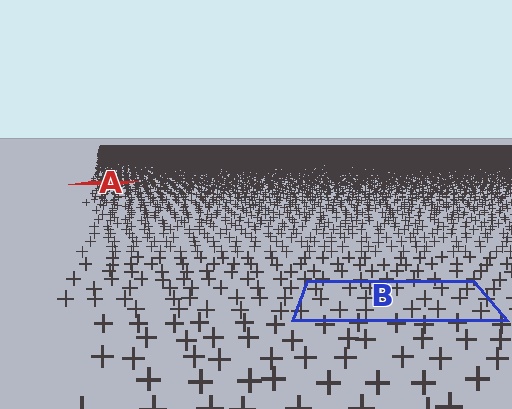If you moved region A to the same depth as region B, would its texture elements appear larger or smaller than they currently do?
They would appear larger. At a closer depth, the same texture elements are projected at a bigger on-screen size.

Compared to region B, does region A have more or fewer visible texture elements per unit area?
Region A has more texture elements per unit area — they are packed more densely because it is farther away.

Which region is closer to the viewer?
Region B is closer. The texture elements there are larger and more spread out.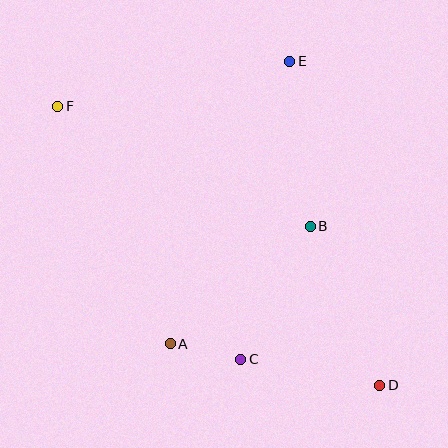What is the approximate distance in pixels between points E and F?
The distance between E and F is approximately 237 pixels.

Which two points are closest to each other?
Points A and C are closest to each other.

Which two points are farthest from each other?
Points D and F are farthest from each other.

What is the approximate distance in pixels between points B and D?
The distance between B and D is approximately 174 pixels.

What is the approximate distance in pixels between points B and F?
The distance between B and F is approximately 279 pixels.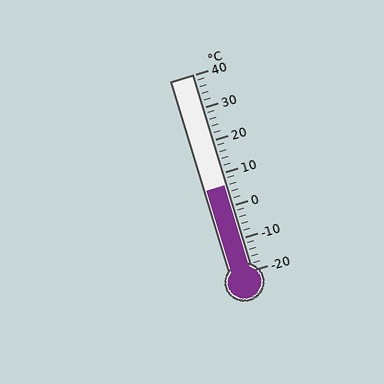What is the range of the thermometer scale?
The thermometer scale ranges from -20°C to 40°C.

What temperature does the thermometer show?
The thermometer shows approximately 6°C.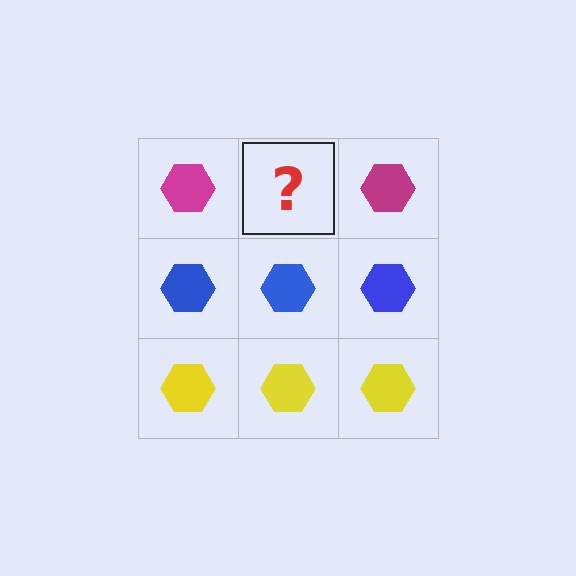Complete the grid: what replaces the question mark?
The question mark should be replaced with a magenta hexagon.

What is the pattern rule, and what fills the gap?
The rule is that each row has a consistent color. The gap should be filled with a magenta hexagon.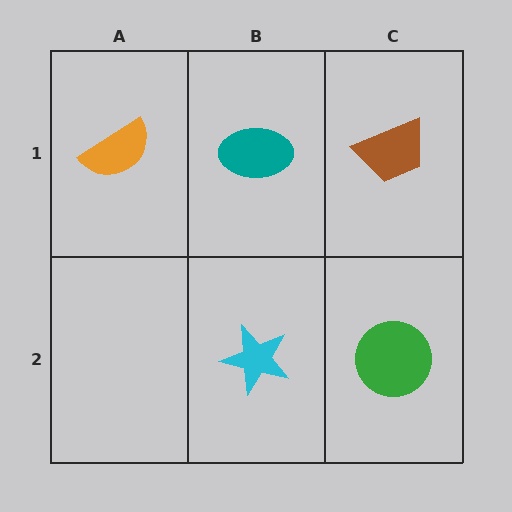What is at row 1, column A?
An orange semicircle.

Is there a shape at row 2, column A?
No, that cell is empty.